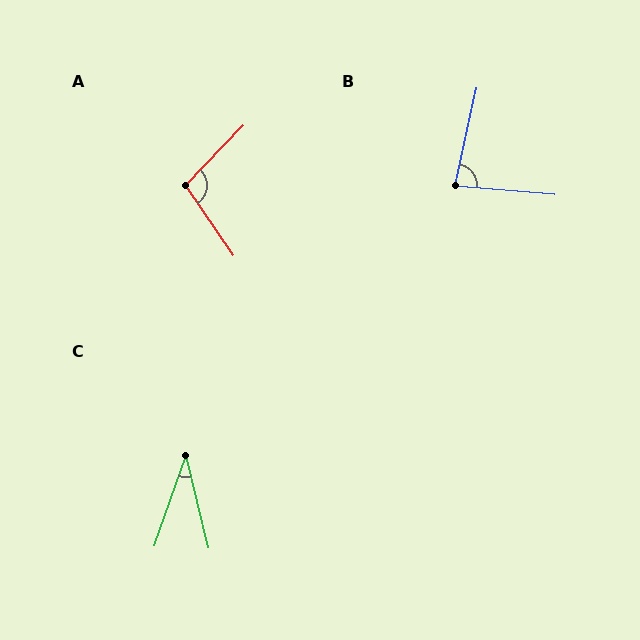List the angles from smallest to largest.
C (33°), B (83°), A (102°).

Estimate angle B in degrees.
Approximately 83 degrees.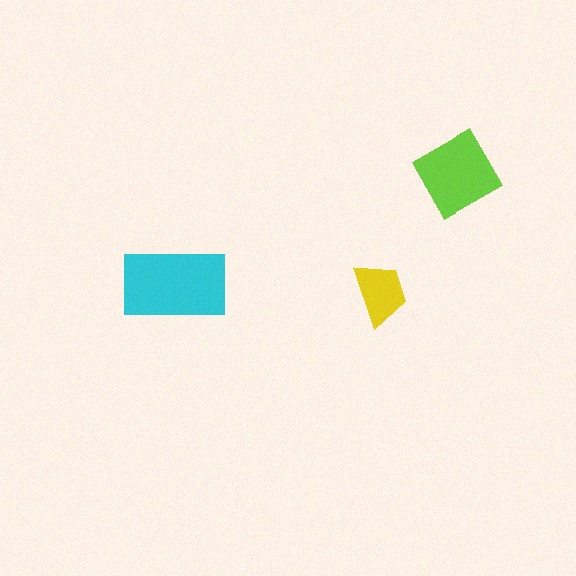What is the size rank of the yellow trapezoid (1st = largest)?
3rd.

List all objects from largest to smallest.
The cyan rectangle, the lime diamond, the yellow trapezoid.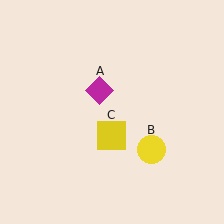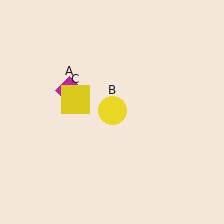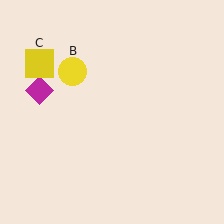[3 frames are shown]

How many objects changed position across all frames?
3 objects changed position: magenta diamond (object A), yellow circle (object B), yellow square (object C).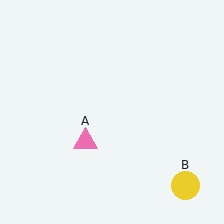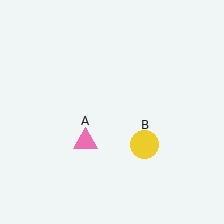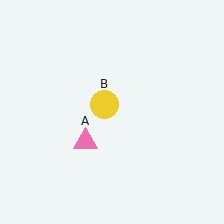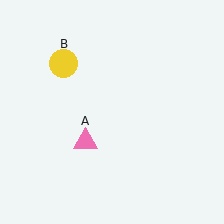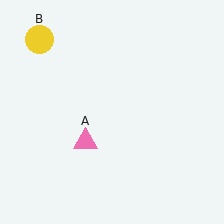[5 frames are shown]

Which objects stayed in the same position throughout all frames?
Pink triangle (object A) remained stationary.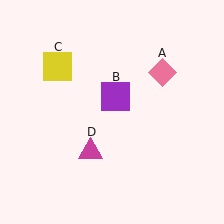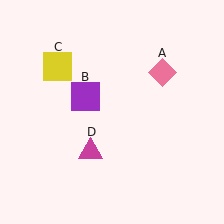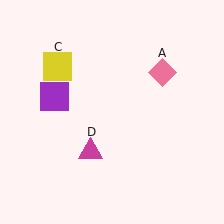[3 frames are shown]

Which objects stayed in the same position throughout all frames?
Pink diamond (object A) and yellow square (object C) and magenta triangle (object D) remained stationary.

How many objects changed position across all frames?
1 object changed position: purple square (object B).